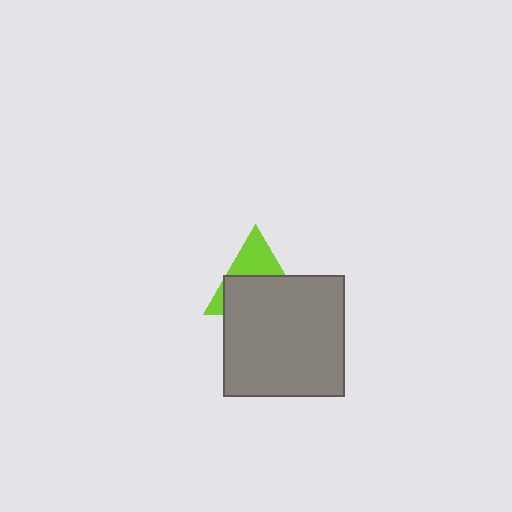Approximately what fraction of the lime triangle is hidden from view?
Roughly 60% of the lime triangle is hidden behind the gray square.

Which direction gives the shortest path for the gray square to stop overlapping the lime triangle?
Moving down gives the shortest separation.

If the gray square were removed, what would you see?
You would see the complete lime triangle.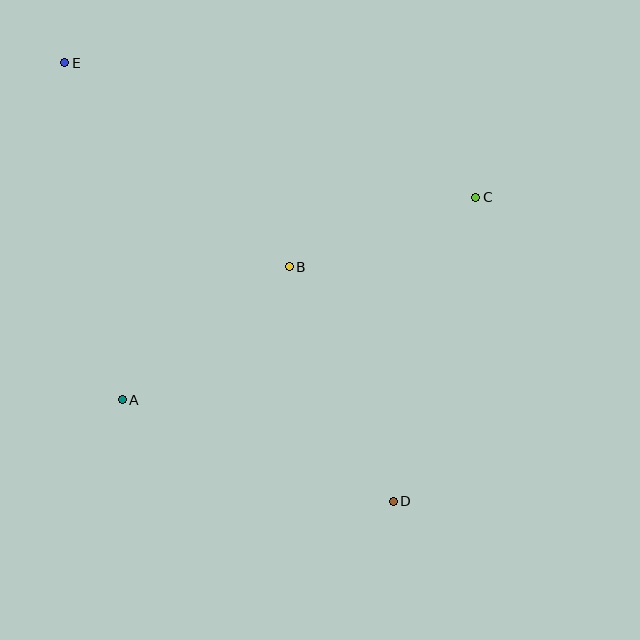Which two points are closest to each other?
Points B and C are closest to each other.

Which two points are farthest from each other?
Points D and E are farthest from each other.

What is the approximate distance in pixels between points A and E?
The distance between A and E is approximately 342 pixels.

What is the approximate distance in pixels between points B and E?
The distance between B and E is approximately 303 pixels.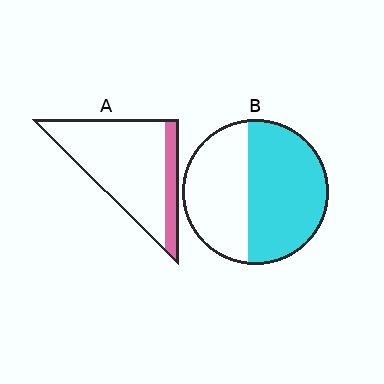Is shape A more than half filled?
No.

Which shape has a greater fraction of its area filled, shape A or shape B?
Shape B.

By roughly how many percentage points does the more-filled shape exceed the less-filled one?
By roughly 40 percentage points (B over A).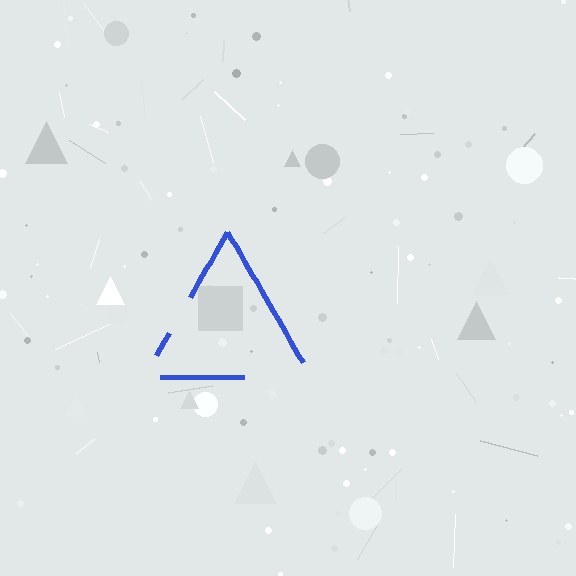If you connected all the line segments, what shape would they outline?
They would outline a triangle.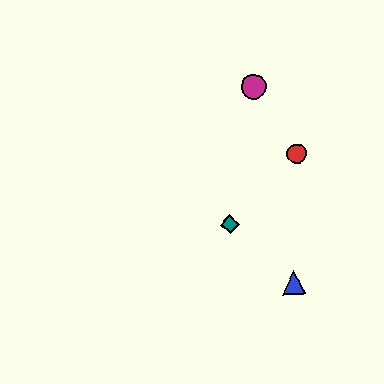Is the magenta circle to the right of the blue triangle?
No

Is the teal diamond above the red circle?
No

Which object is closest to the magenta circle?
The red circle is closest to the magenta circle.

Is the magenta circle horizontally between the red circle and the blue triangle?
No